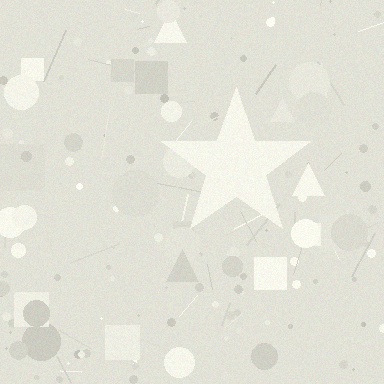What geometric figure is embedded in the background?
A star is embedded in the background.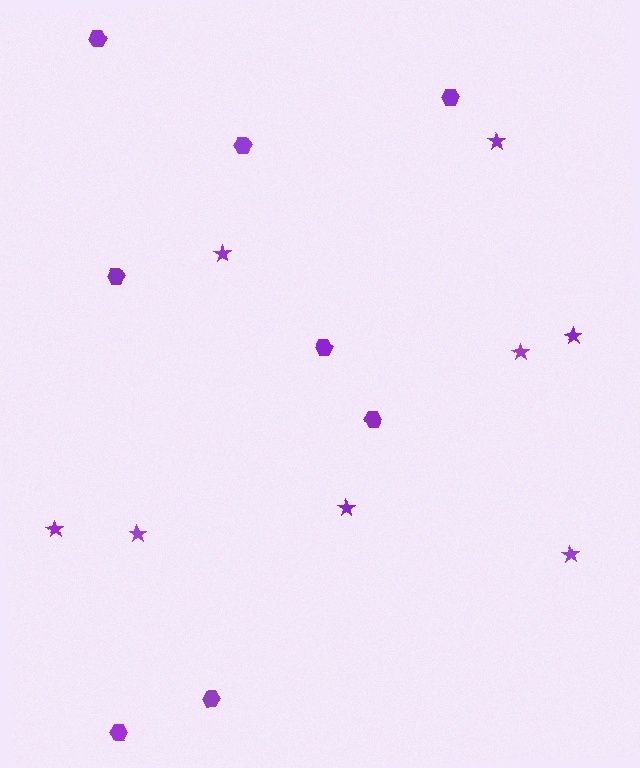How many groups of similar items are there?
There are 2 groups: one group of stars (8) and one group of hexagons (8).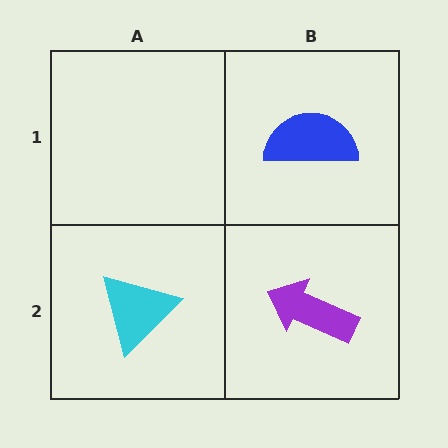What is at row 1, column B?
A blue semicircle.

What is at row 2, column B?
A purple arrow.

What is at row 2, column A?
A cyan triangle.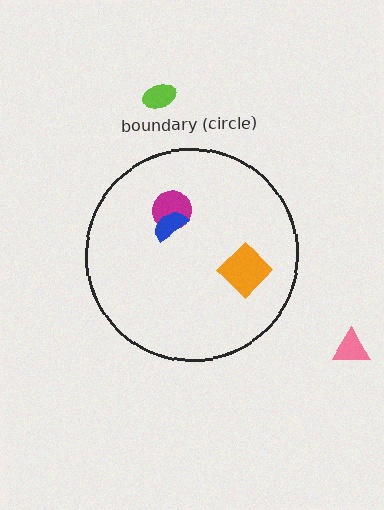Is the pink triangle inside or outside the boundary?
Outside.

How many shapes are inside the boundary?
3 inside, 2 outside.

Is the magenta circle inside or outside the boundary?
Inside.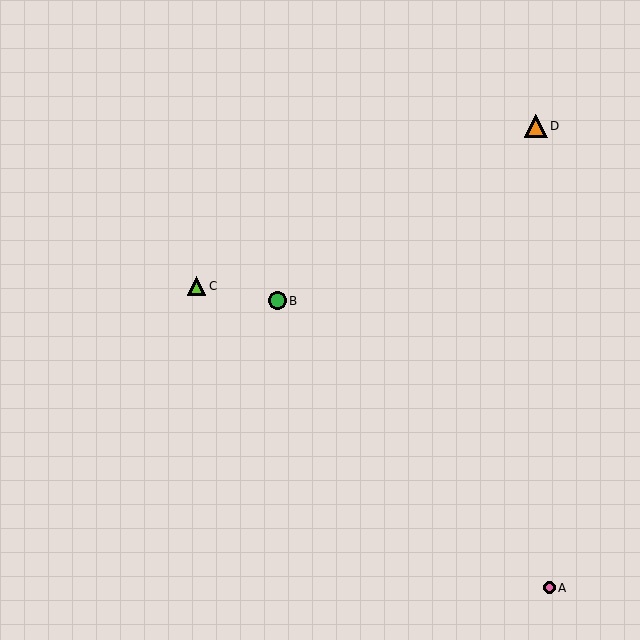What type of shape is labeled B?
Shape B is a green circle.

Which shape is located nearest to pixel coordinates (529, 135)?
The orange triangle (labeled D) at (536, 126) is nearest to that location.